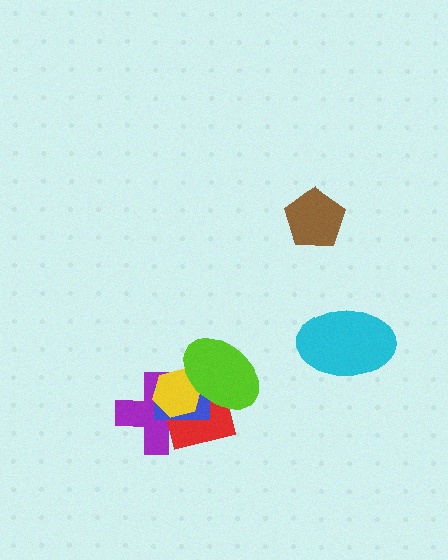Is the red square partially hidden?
Yes, it is partially covered by another shape.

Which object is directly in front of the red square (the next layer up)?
The blue rectangle is directly in front of the red square.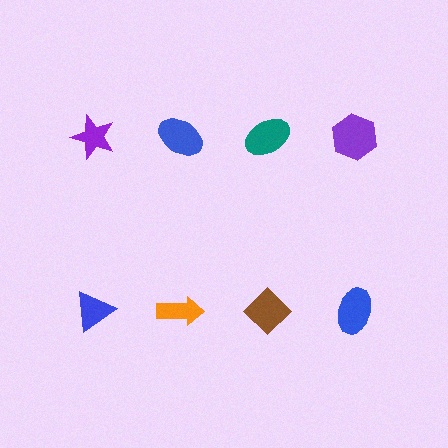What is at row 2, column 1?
A blue triangle.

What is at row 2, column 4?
A blue ellipse.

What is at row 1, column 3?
A teal ellipse.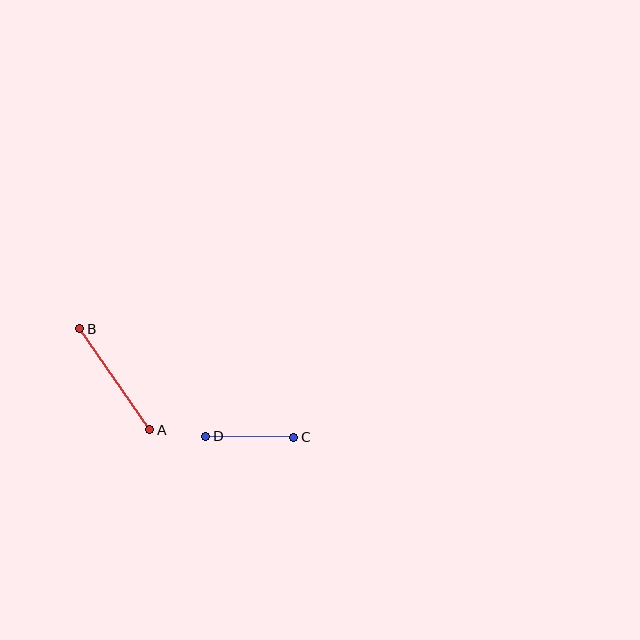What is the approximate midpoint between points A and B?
The midpoint is at approximately (115, 379) pixels.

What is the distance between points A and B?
The distance is approximately 123 pixels.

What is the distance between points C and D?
The distance is approximately 88 pixels.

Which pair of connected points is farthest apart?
Points A and B are farthest apart.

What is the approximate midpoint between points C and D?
The midpoint is at approximately (250, 437) pixels.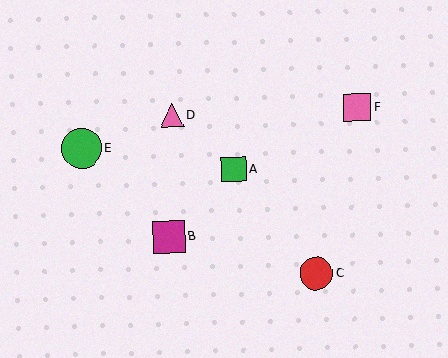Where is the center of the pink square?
The center of the pink square is at (357, 107).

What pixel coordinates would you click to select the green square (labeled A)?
Click at (234, 169) to select the green square A.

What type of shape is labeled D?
Shape D is a pink triangle.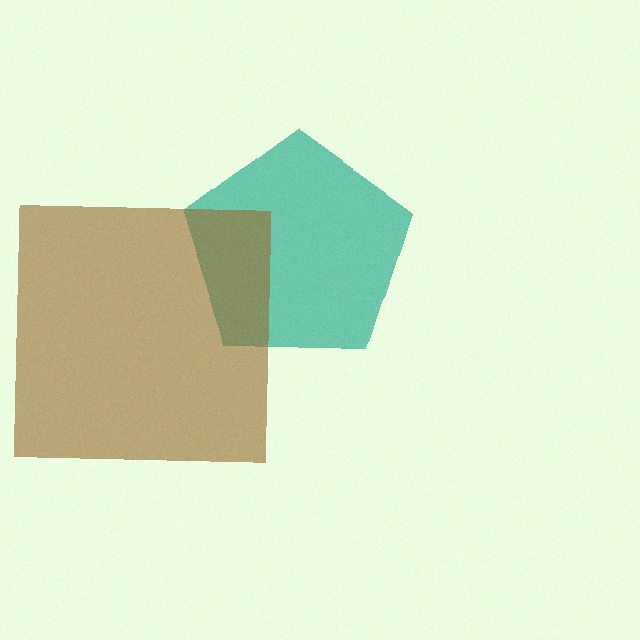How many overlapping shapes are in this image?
There are 2 overlapping shapes in the image.